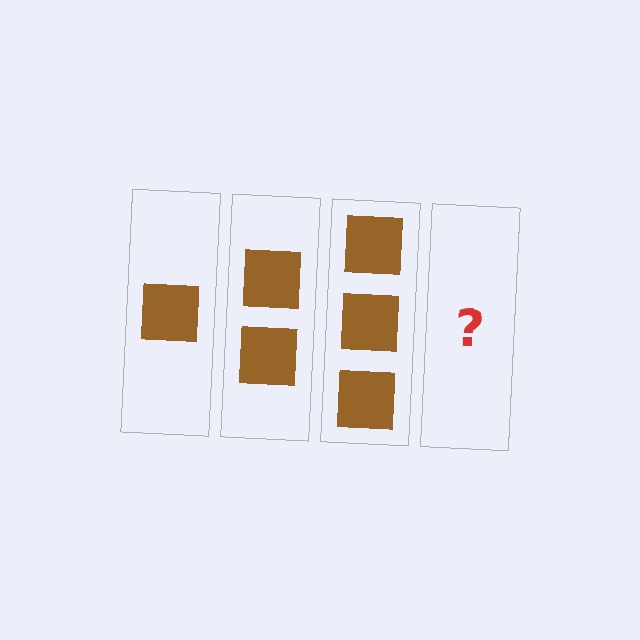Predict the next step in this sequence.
The next step is 4 squares.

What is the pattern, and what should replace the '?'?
The pattern is that each step adds one more square. The '?' should be 4 squares.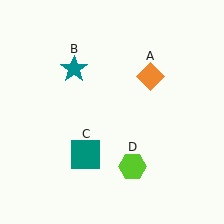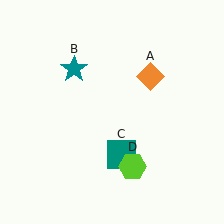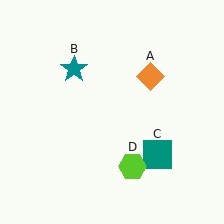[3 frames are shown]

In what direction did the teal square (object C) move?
The teal square (object C) moved right.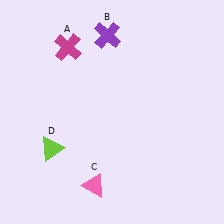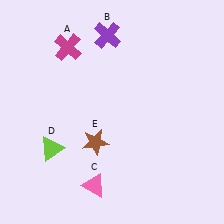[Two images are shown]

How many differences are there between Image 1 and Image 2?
There is 1 difference between the two images.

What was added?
A brown star (E) was added in Image 2.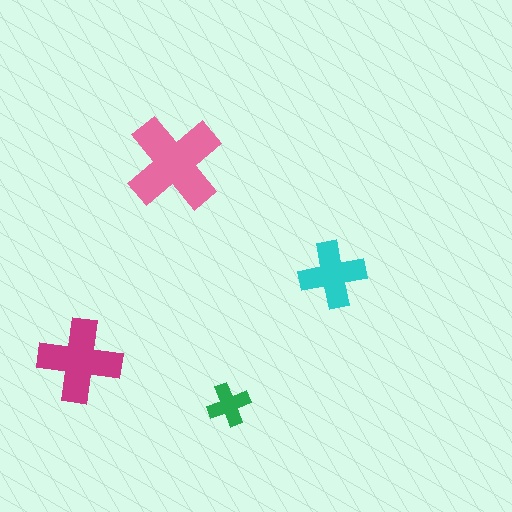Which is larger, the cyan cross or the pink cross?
The pink one.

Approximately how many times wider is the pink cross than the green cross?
About 2 times wider.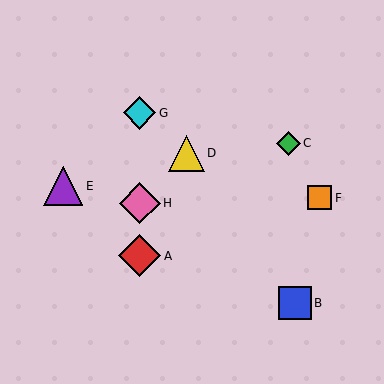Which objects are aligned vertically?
Objects A, G, H are aligned vertically.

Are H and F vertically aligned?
No, H is at x≈140 and F is at x≈320.